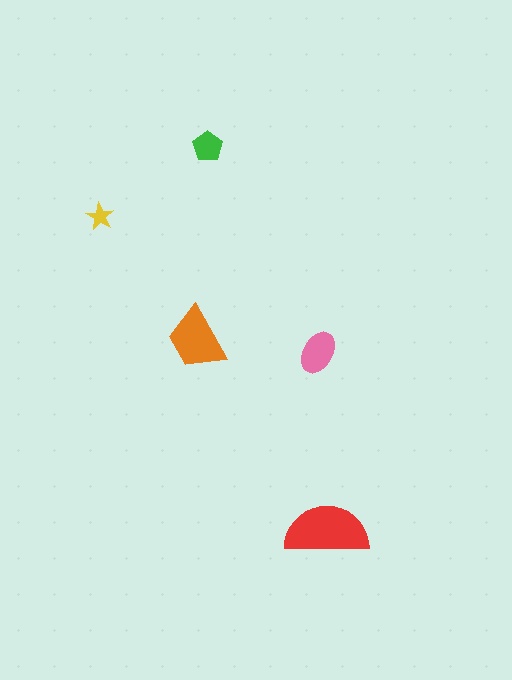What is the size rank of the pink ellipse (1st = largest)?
3rd.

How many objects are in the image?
There are 5 objects in the image.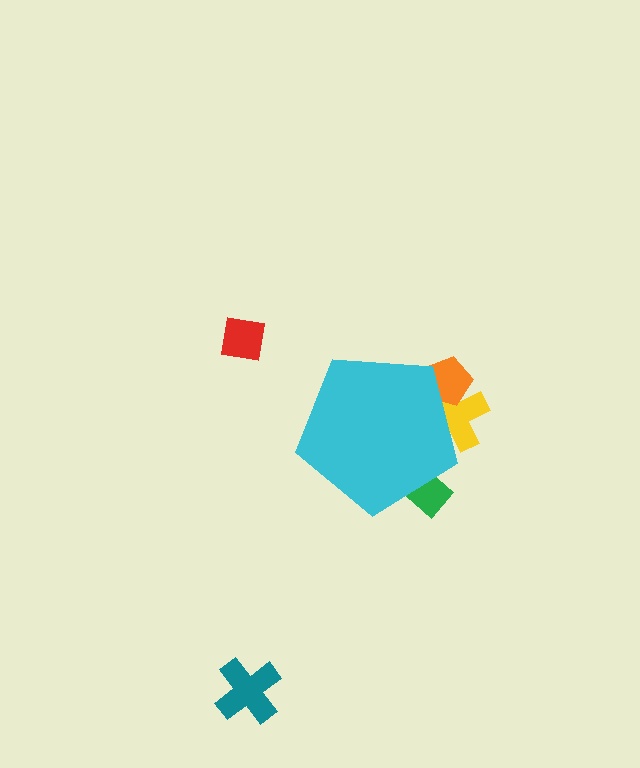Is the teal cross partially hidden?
No, the teal cross is fully visible.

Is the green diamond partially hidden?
Yes, the green diamond is partially hidden behind the cyan pentagon.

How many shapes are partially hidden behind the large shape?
3 shapes are partially hidden.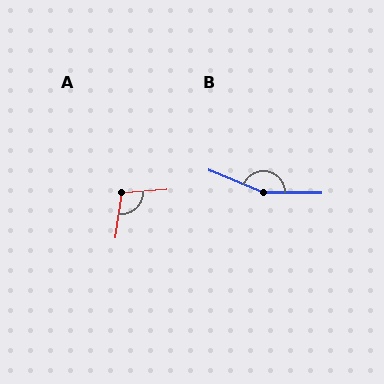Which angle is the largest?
B, at approximately 158 degrees.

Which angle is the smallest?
A, at approximately 103 degrees.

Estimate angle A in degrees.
Approximately 103 degrees.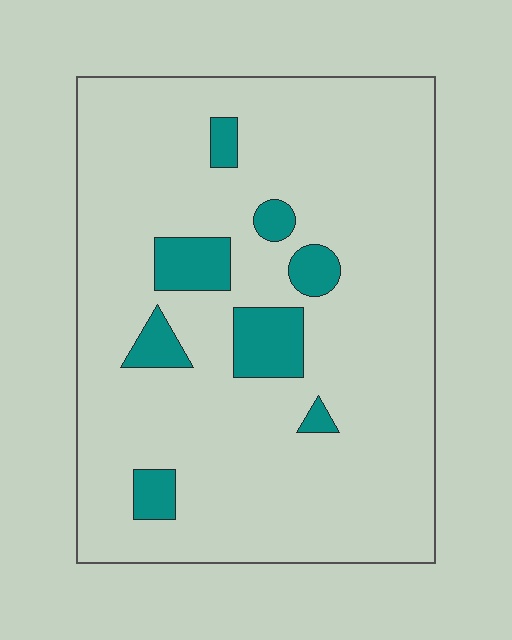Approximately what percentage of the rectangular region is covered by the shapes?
Approximately 10%.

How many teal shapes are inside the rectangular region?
8.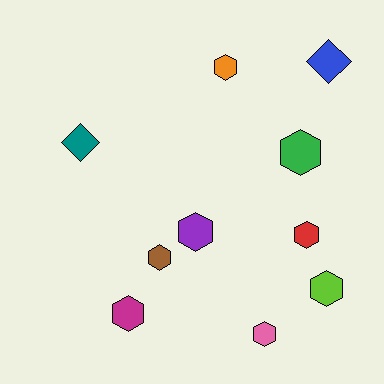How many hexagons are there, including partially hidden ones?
There are 8 hexagons.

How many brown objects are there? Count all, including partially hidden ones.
There is 1 brown object.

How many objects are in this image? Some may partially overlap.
There are 10 objects.